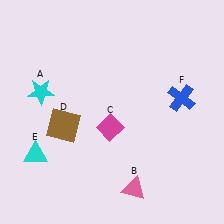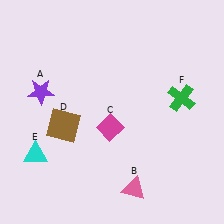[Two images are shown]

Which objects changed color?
A changed from cyan to purple. F changed from blue to green.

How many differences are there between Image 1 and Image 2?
There are 2 differences between the two images.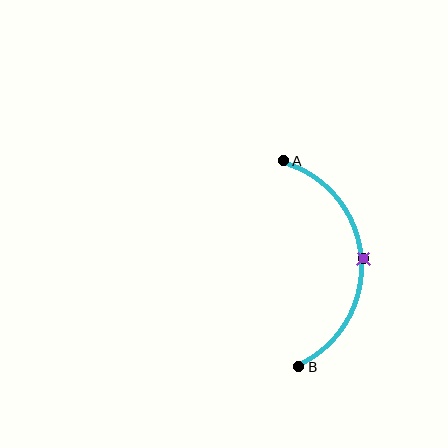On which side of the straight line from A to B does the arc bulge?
The arc bulges to the right of the straight line connecting A and B.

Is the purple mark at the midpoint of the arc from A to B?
Yes. The purple mark lies on the arc at equal arc-length from both A and B — it is the arc midpoint.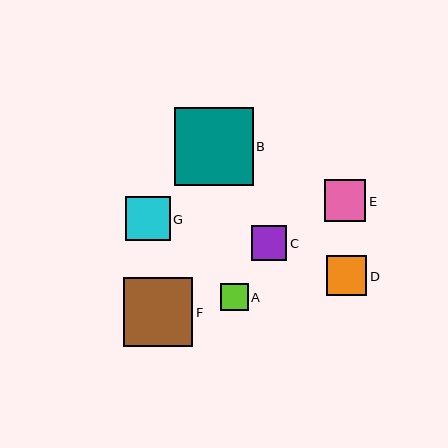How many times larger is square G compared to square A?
Square G is approximately 1.6 times the size of square A.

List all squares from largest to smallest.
From largest to smallest: B, F, G, E, D, C, A.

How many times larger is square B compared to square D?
Square B is approximately 2.0 times the size of square D.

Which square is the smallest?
Square A is the smallest with a size of approximately 27 pixels.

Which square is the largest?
Square B is the largest with a size of approximately 78 pixels.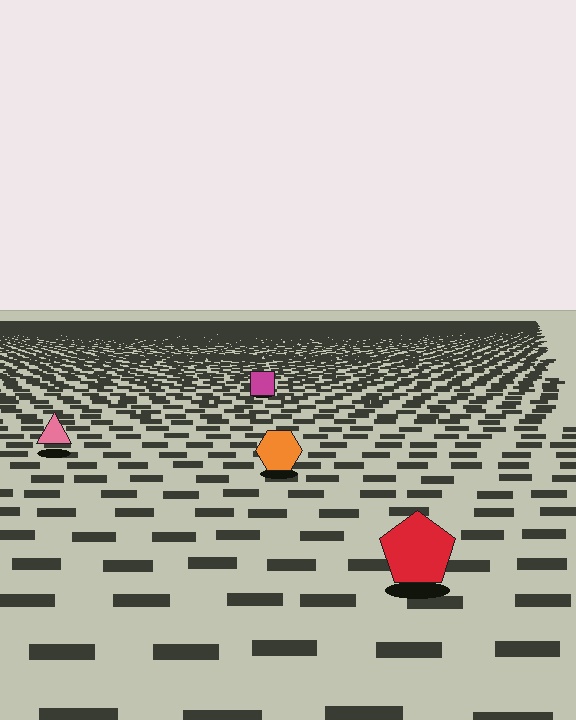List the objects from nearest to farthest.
From nearest to farthest: the red pentagon, the orange hexagon, the pink triangle, the magenta square.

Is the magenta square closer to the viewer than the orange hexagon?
No. The orange hexagon is closer — you can tell from the texture gradient: the ground texture is coarser near it.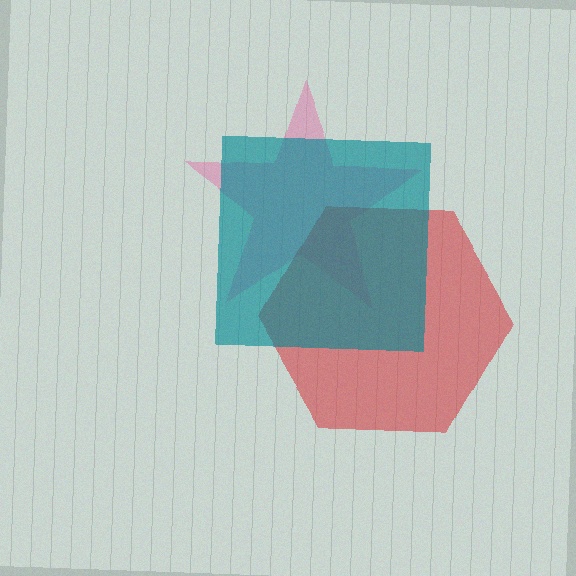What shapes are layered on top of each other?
The layered shapes are: a pink star, a red hexagon, a teal square.